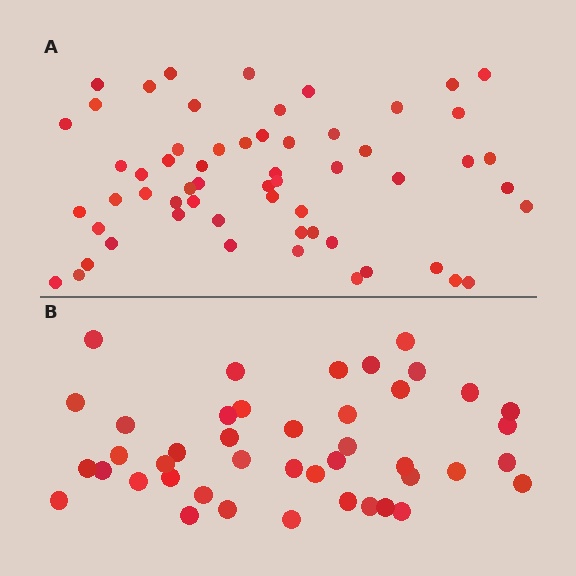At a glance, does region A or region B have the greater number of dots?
Region A (the top region) has more dots.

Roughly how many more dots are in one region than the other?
Region A has approximately 15 more dots than region B.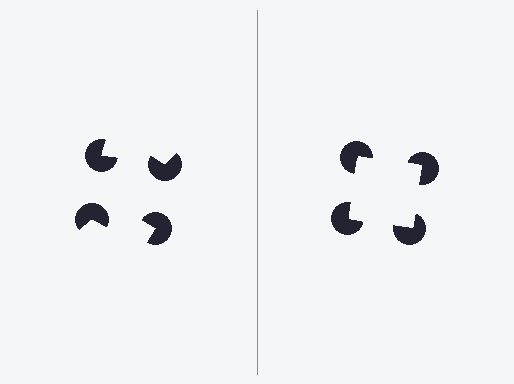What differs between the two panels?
The pac-man discs are positioned identically on both sides; only the wedge orientations differ. On the right they align to a square; on the left they are misaligned.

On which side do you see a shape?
An illusory square appears on the right side. On the left side the wedge cuts are rotated, so no coherent shape forms.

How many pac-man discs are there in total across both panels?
8 — 4 on each side.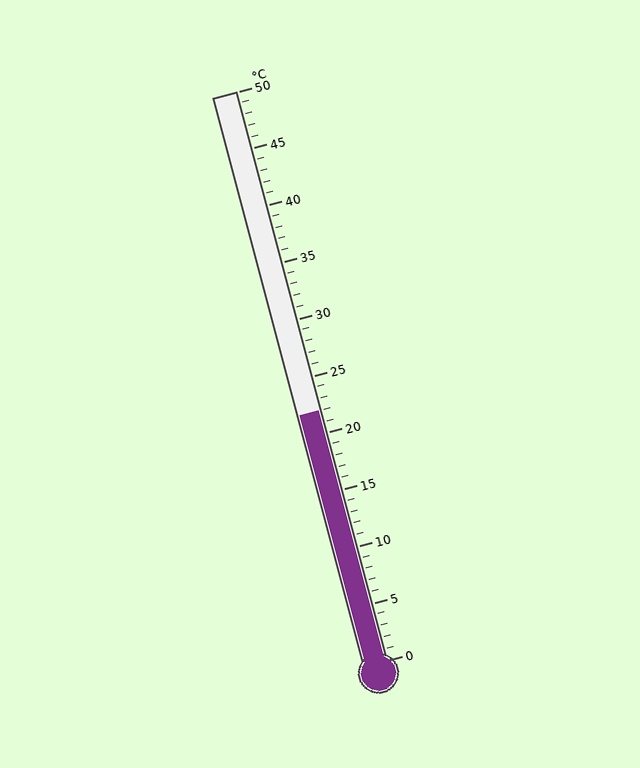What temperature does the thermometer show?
The thermometer shows approximately 22°C.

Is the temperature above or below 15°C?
The temperature is above 15°C.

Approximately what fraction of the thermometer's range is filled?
The thermometer is filled to approximately 45% of its range.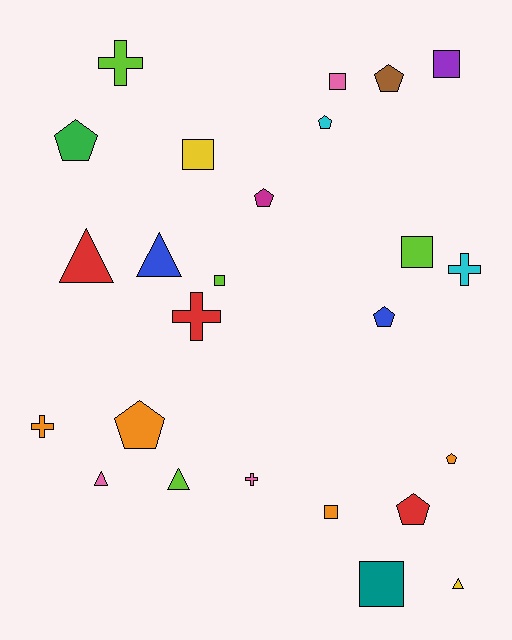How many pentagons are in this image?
There are 8 pentagons.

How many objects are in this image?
There are 25 objects.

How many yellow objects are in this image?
There are 2 yellow objects.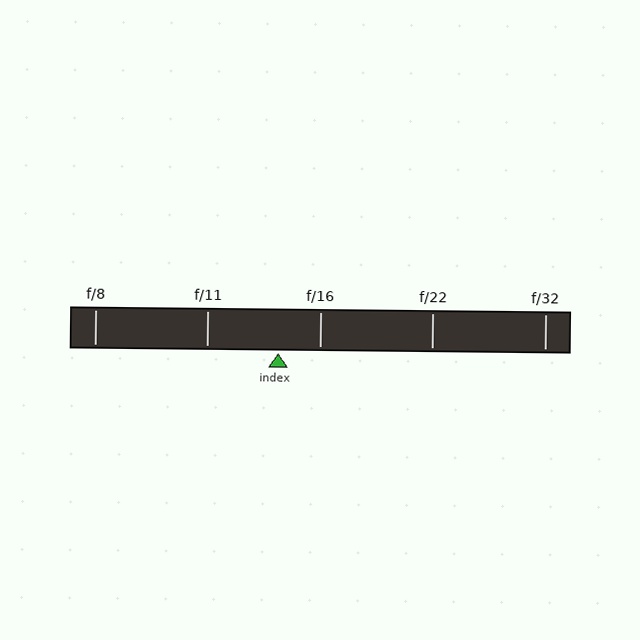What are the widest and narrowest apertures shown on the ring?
The widest aperture shown is f/8 and the narrowest is f/32.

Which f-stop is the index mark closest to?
The index mark is closest to f/16.